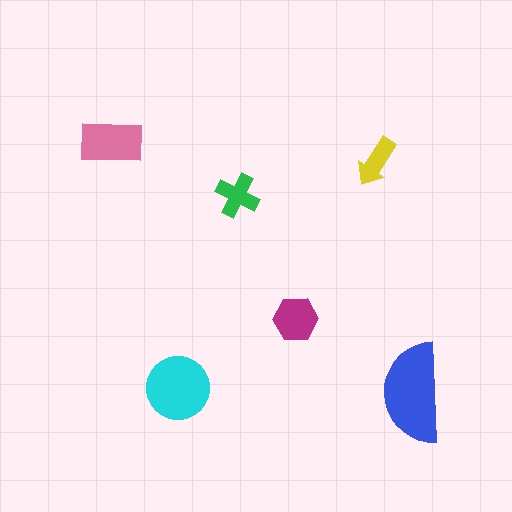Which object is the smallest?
The yellow arrow.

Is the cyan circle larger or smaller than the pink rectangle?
Larger.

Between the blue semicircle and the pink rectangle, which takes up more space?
The blue semicircle.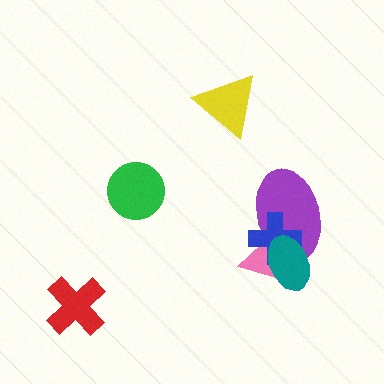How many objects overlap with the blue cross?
3 objects overlap with the blue cross.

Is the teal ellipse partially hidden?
No, no other shape covers it.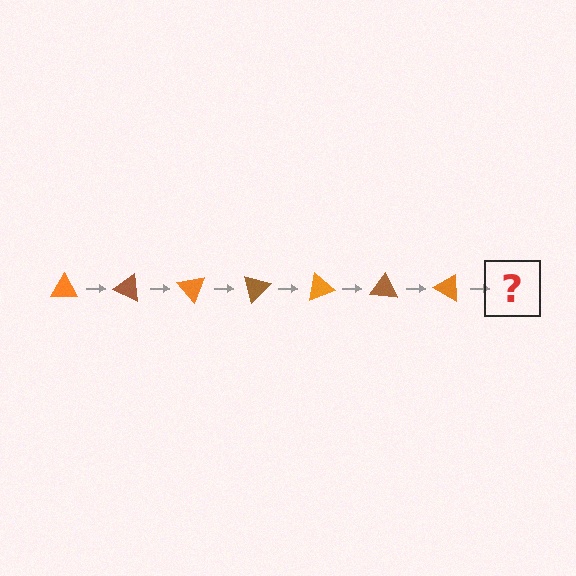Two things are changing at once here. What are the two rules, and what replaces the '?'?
The two rules are that it rotates 25 degrees each step and the color cycles through orange and brown. The '?' should be a brown triangle, rotated 175 degrees from the start.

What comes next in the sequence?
The next element should be a brown triangle, rotated 175 degrees from the start.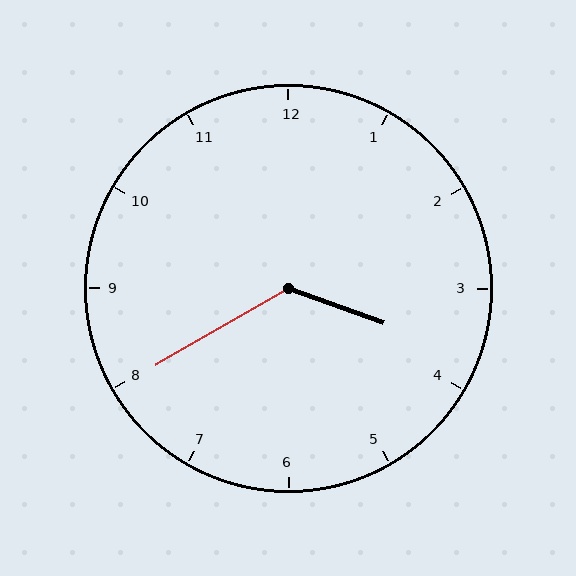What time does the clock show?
3:40.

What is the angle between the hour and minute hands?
Approximately 130 degrees.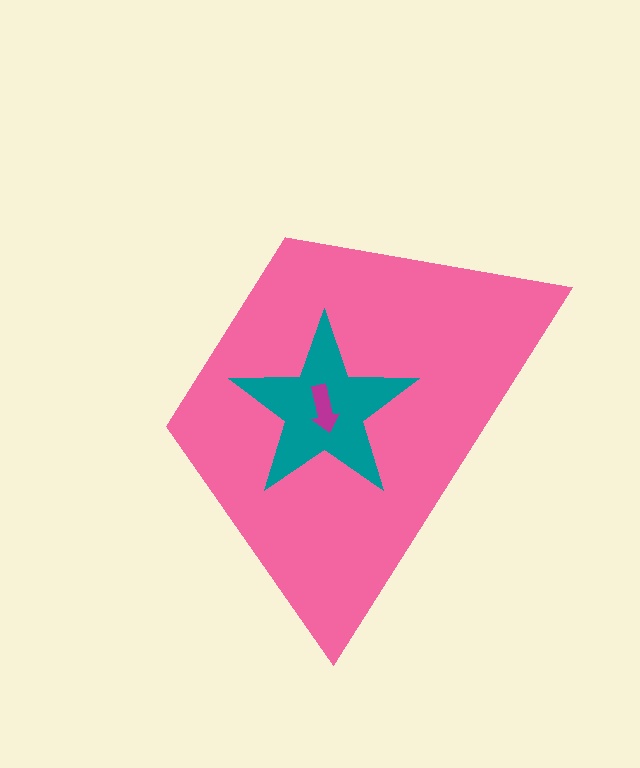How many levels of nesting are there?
3.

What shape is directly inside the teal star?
The magenta arrow.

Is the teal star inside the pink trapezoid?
Yes.